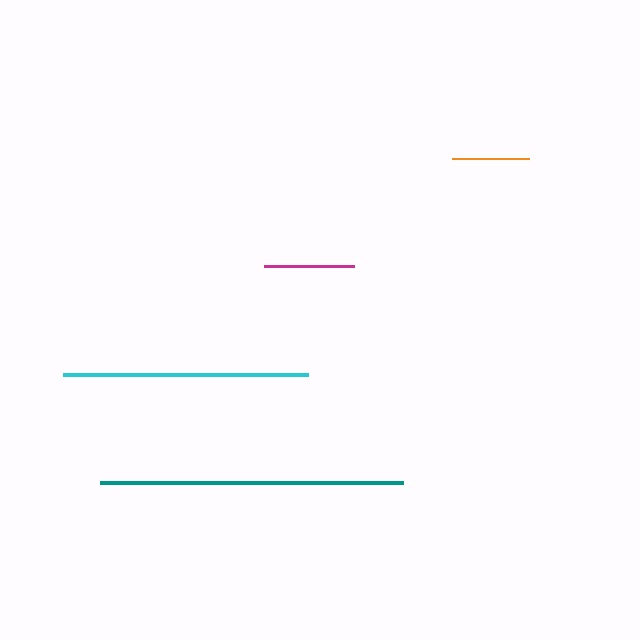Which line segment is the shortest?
The orange line is the shortest at approximately 77 pixels.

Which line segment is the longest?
The teal line is the longest at approximately 304 pixels.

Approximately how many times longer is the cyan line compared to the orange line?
The cyan line is approximately 3.2 times the length of the orange line.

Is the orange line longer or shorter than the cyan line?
The cyan line is longer than the orange line.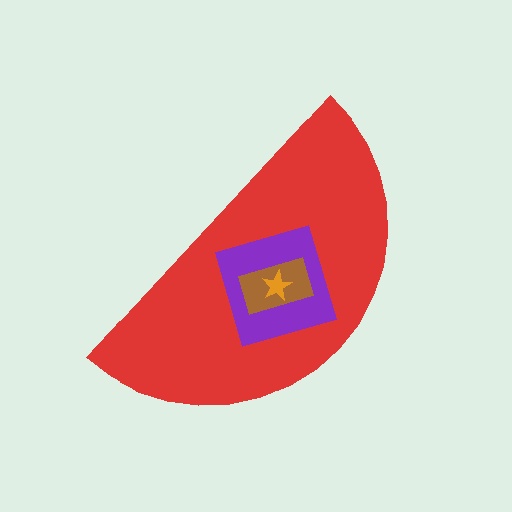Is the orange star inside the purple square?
Yes.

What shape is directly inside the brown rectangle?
The orange star.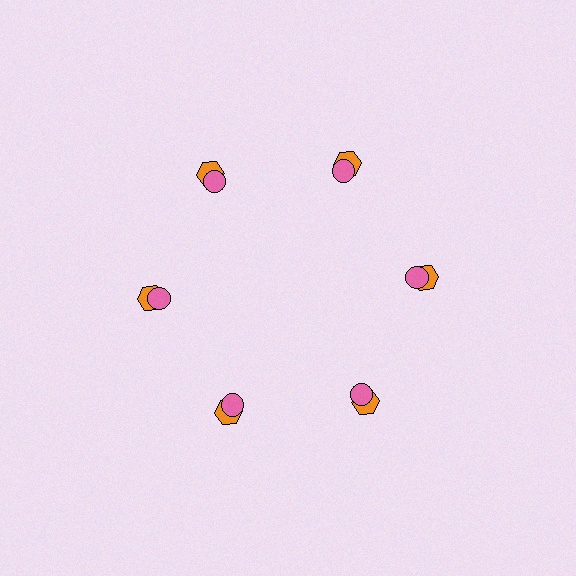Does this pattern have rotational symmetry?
Yes, this pattern has 6-fold rotational symmetry. It looks the same after rotating 60 degrees around the center.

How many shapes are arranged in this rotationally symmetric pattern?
There are 12 shapes, arranged in 6 groups of 2.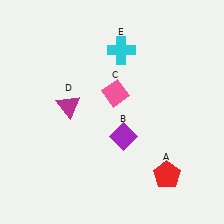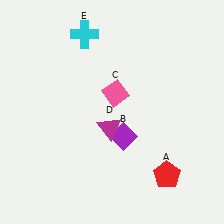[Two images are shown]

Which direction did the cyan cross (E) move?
The cyan cross (E) moved left.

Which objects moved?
The objects that moved are: the magenta triangle (D), the cyan cross (E).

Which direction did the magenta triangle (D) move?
The magenta triangle (D) moved right.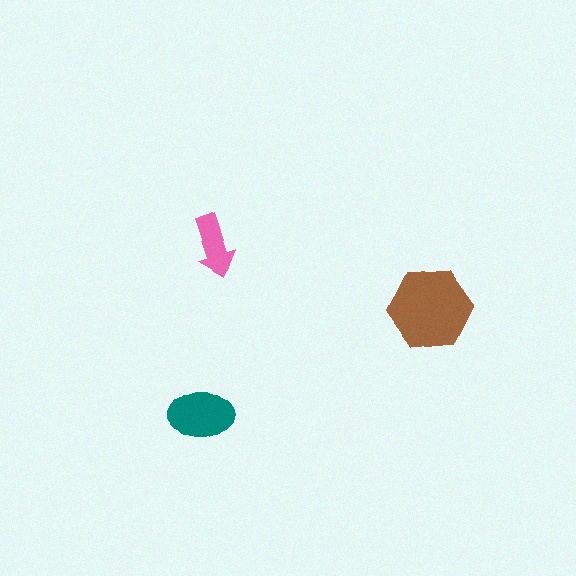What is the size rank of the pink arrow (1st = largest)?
3rd.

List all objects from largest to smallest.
The brown hexagon, the teal ellipse, the pink arrow.